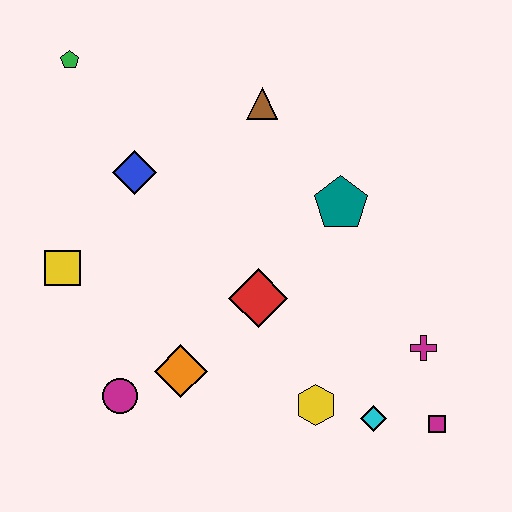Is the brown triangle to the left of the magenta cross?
Yes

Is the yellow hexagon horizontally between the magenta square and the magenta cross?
No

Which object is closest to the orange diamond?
The magenta circle is closest to the orange diamond.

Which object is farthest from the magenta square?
The green pentagon is farthest from the magenta square.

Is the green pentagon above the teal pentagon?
Yes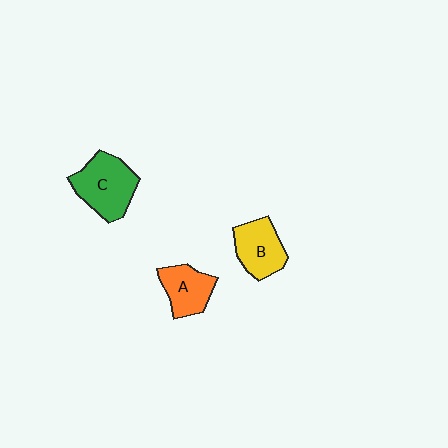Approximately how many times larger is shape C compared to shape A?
Approximately 1.4 times.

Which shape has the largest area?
Shape C (green).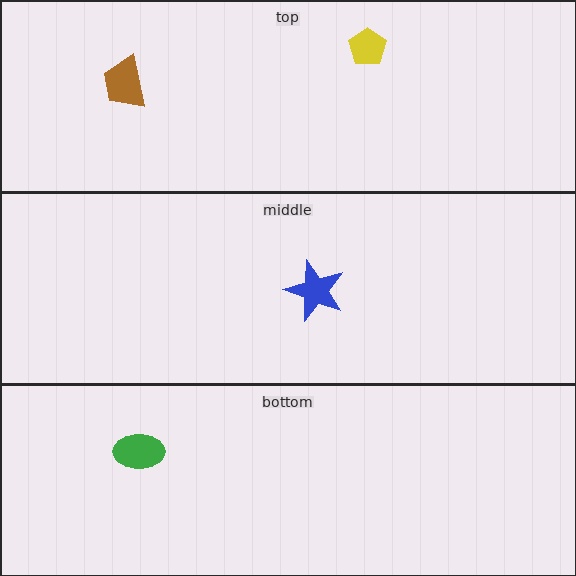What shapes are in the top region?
The yellow pentagon, the brown trapezoid.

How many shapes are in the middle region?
1.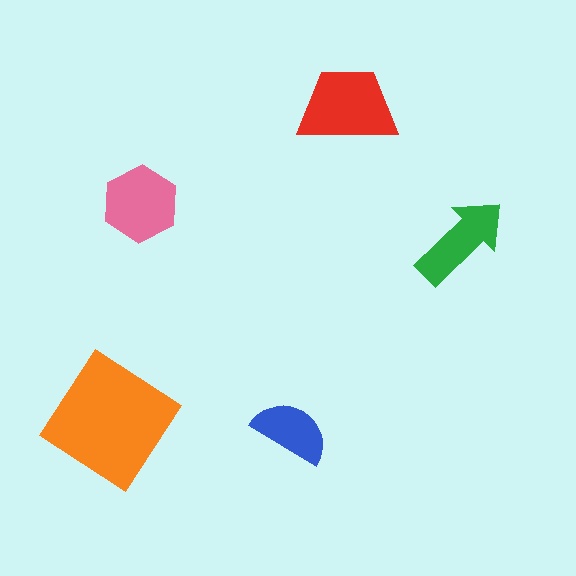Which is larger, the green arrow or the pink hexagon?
The pink hexagon.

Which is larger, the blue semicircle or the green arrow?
The green arrow.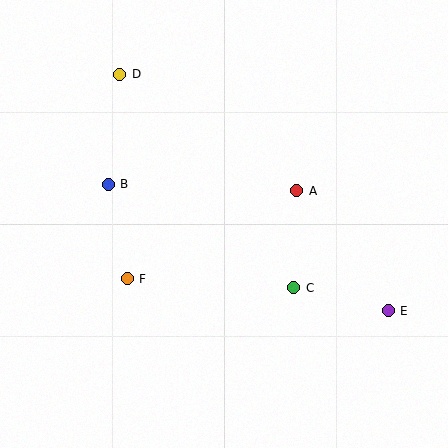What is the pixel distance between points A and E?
The distance between A and E is 151 pixels.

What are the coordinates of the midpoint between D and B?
The midpoint between D and B is at (114, 129).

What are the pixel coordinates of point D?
Point D is at (120, 74).